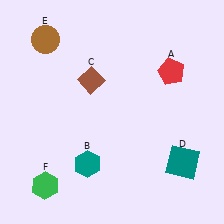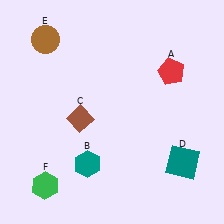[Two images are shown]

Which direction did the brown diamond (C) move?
The brown diamond (C) moved down.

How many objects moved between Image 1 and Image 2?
1 object moved between the two images.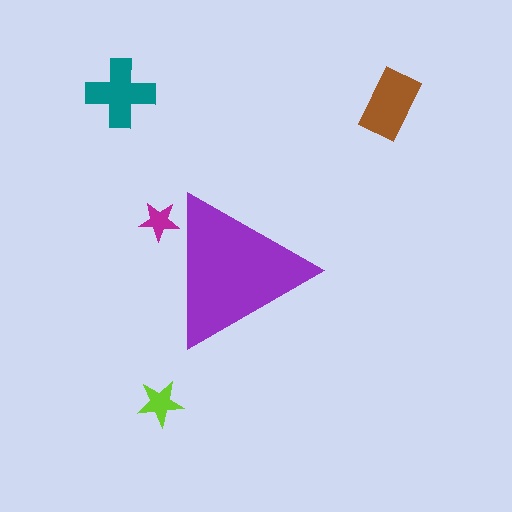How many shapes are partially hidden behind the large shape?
1 shape is partially hidden.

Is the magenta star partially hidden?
Yes, the magenta star is partially hidden behind the purple triangle.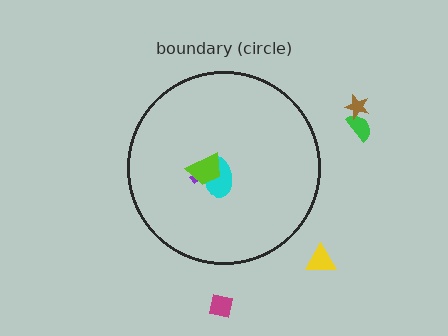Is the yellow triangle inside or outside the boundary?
Outside.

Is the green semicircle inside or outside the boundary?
Outside.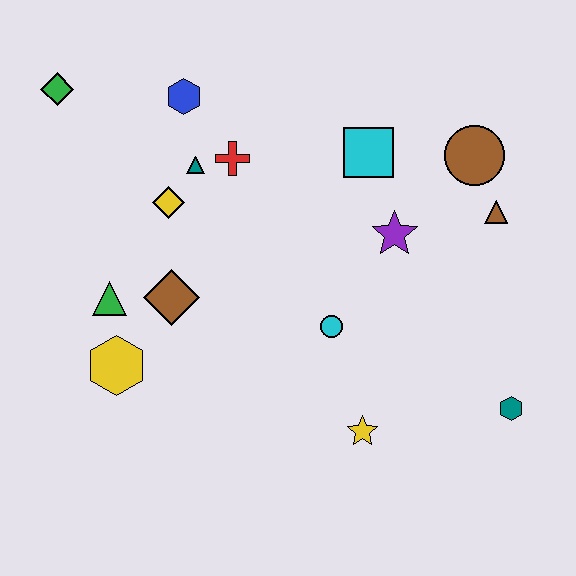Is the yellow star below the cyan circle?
Yes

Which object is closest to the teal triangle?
The red cross is closest to the teal triangle.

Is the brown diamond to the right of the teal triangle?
No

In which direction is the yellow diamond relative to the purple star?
The yellow diamond is to the left of the purple star.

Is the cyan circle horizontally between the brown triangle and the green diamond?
Yes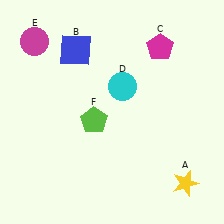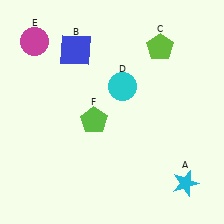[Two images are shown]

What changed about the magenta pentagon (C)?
In Image 1, C is magenta. In Image 2, it changed to lime.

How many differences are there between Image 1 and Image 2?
There are 2 differences between the two images.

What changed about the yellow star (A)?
In Image 1, A is yellow. In Image 2, it changed to cyan.